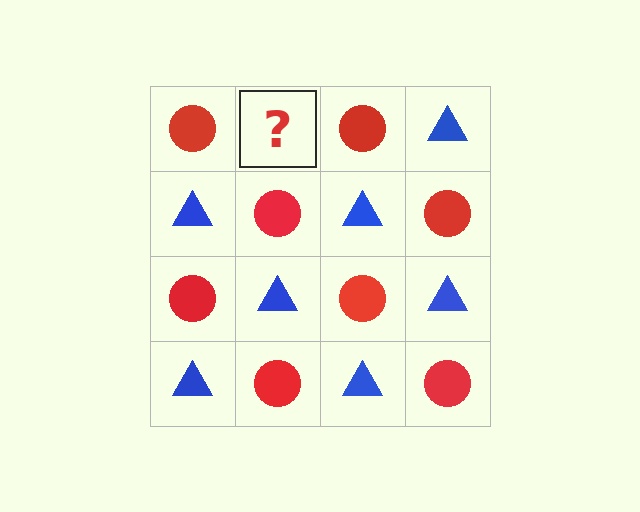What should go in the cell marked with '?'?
The missing cell should contain a blue triangle.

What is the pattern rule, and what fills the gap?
The rule is that it alternates red circle and blue triangle in a checkerboard pattern. The gap should be filled with a blue triangle.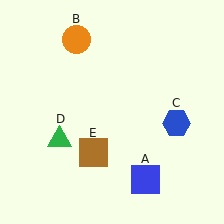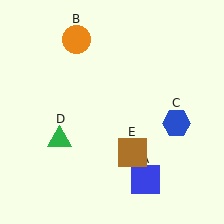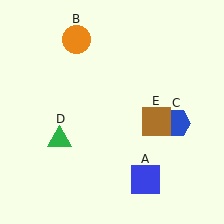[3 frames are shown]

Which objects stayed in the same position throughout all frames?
Blue square (object A) and orange circle (object B) and blue hexagon (object C) and green triangle (object D) remained stationary.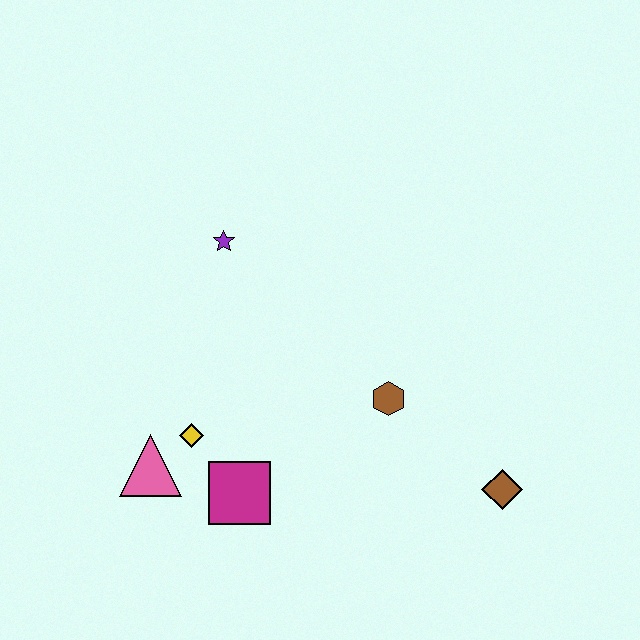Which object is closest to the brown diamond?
The brown hexagon is closest to the brown diamond.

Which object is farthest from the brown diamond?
The purple star is farthest from the brown diamond.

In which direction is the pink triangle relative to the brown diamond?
The pink triangle is to the left of the brown diamond.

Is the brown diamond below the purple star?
Yes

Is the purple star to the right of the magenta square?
No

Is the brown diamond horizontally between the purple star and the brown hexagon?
No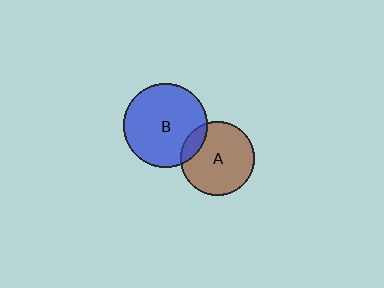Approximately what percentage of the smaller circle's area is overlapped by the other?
Approximately 15%.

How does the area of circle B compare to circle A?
Approximately 1.3 times.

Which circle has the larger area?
Circle B (blue).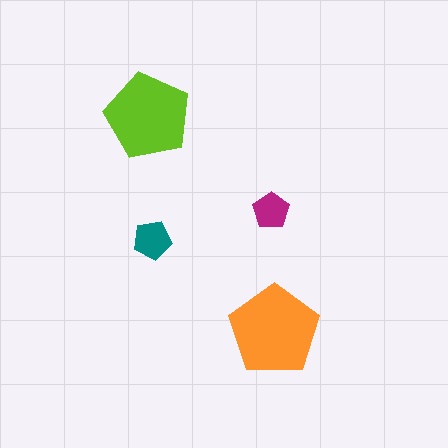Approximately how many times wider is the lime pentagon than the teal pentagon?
About 2 times wider.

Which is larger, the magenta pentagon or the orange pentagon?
The orange one.